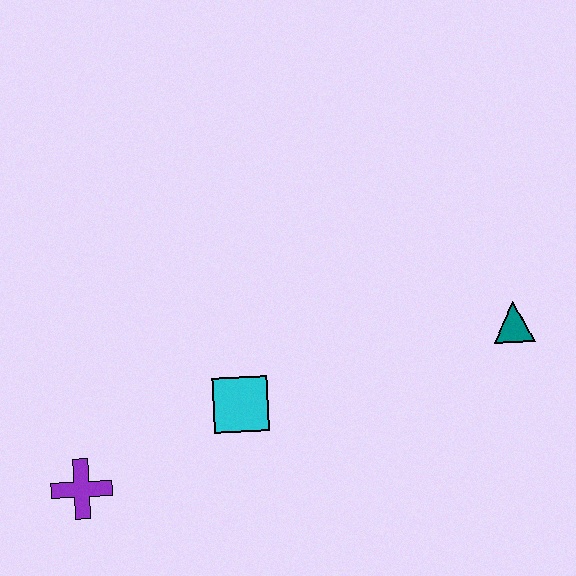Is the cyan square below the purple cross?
No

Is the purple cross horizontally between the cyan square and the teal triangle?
No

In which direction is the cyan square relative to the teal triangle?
The cyan square is to the left of the teal triangle.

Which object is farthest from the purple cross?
The teal triangle is farthest from the purple cross.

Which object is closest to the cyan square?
The purple cross is closest to the cyan square.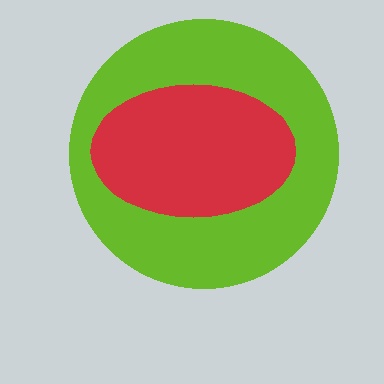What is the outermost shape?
The lime circle.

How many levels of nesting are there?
2.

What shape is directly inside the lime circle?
The red ellipse.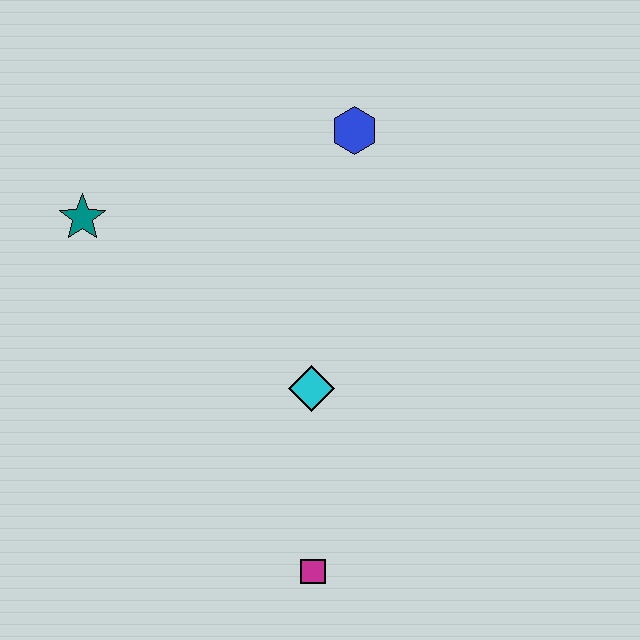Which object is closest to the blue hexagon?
The cyan diamond is closest to the blue hexagon.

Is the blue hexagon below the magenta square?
No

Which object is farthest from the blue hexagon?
The magenta square is farthest from the blue hexagon.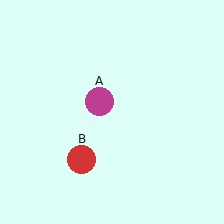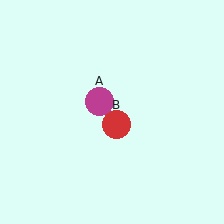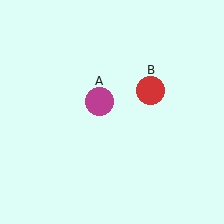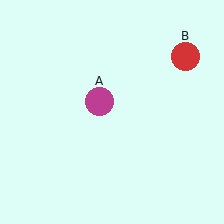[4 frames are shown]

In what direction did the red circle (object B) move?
The red circle (object B) moved up and to the right.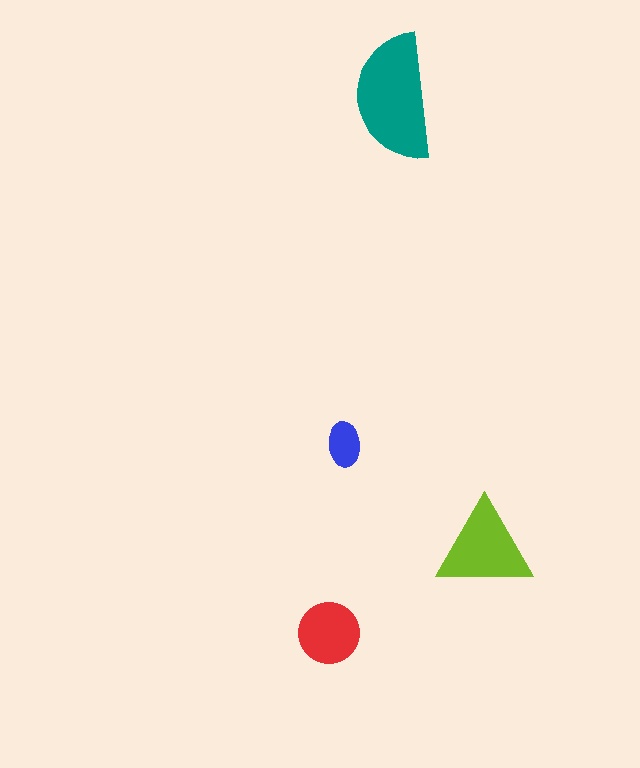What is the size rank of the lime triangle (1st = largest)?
2nd.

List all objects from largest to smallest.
The teal semicircle, the lime triangle, the red circle, the blue ellipse.